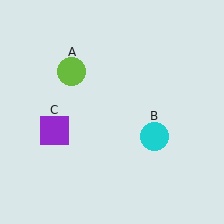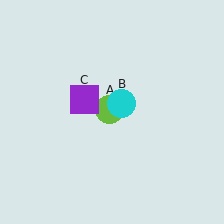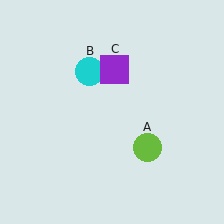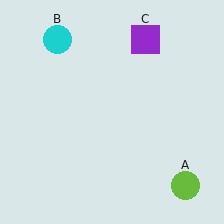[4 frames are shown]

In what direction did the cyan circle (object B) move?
The cyan circle (object B) moved up and to the left.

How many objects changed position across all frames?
3 objects changed position: lime circle (object A), cyan circle (object B), purple square (object C).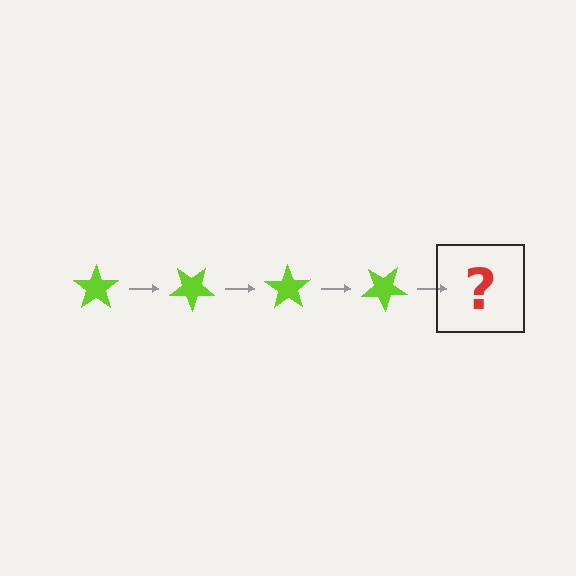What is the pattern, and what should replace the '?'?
The pattern is that the star rotates 35 degrees each step. The '?' should be a lime star rotated 140 degrees.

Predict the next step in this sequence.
The next step is a lime star rotated 140 degrees.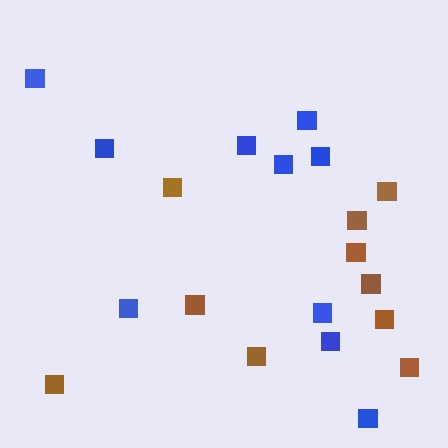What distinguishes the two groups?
There are 2 groups: one group of brown squares (10) and one group of blue squares (10).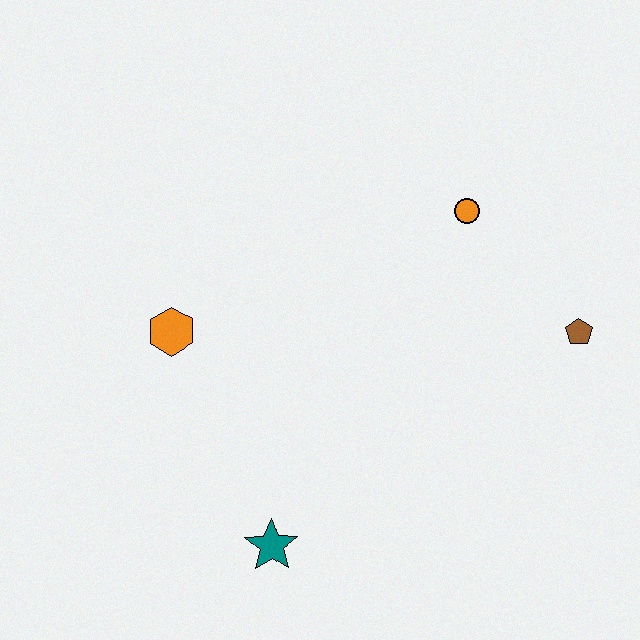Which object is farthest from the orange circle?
The teal star is farthest from the orange circle.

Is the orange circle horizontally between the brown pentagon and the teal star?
Yes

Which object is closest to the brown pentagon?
The orange circle is closest to the brown pentagon.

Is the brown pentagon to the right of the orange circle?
Yes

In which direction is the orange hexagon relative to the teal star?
The orange hexagon is above the teal star.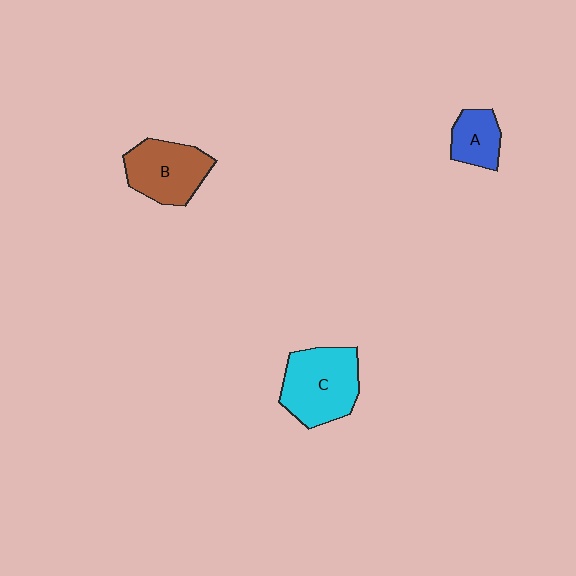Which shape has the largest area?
Shape C (cyan).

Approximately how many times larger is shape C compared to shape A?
Approximately 2.1 times.